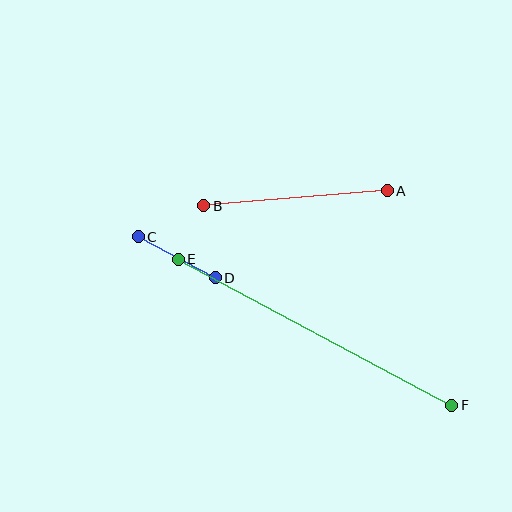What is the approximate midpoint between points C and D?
The midpoint is at approximately (177, 257) pixels.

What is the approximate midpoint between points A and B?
The midpoint is at approximately (296, 198) pixels.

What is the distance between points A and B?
The distance is approximately 184 pixels.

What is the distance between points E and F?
The distance is approximately 310 pixels.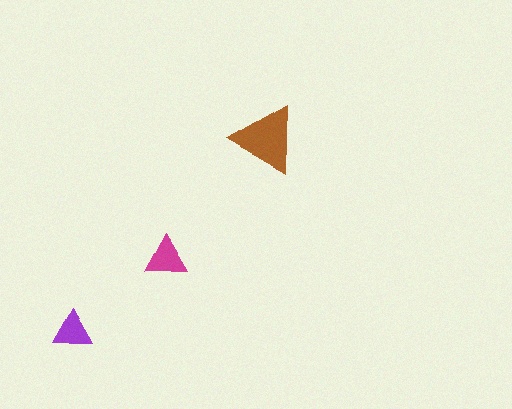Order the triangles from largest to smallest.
the brown one, the magenta one, the purple one.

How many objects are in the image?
There are 3 objects in the image.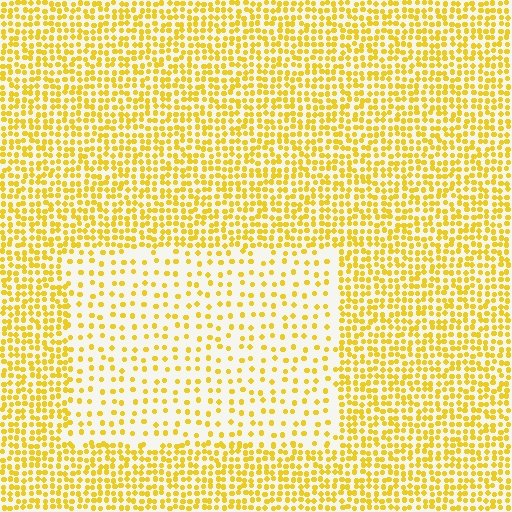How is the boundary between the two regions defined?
The boundary is defined by a change in element density (approximately 2.4x ratio). All elements are the same color, size, and shape.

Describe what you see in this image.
The image contains small yellow elements arranged at two different densities. A rectangle-shaped region is visible where the elements are less densely packed than the surrounding area.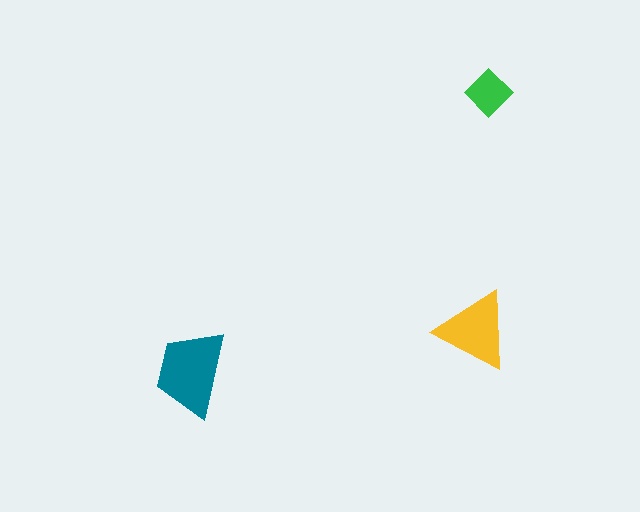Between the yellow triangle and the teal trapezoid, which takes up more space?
The teal trapezoid.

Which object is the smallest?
The green diamond.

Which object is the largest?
The teal trapezoid.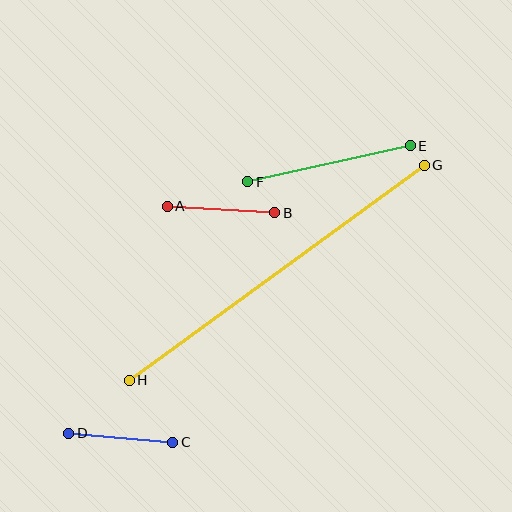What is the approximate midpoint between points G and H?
The midpoint is at approximately (277, 273) pixels.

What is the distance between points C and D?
The distance is approximately 105 pixels.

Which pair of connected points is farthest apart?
Points G and H are farthest apart.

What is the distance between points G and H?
The distance is approximately 365 pixels.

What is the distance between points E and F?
The distance is approximately 167 pixels.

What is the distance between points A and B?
The distance is approximately 108 pixels.